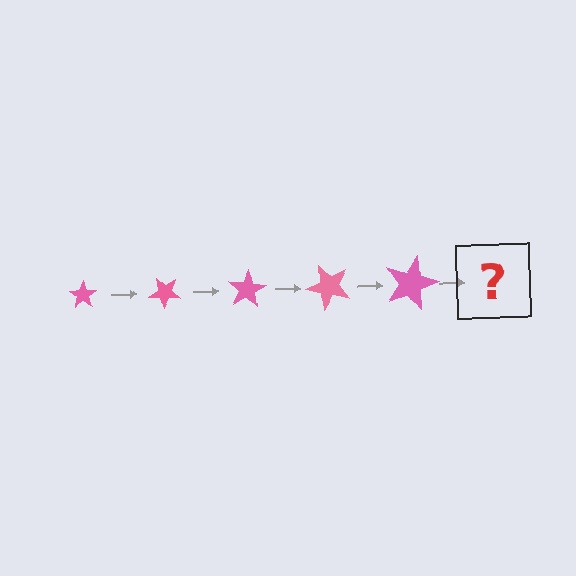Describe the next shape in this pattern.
It should be a star, larger than the previous one and rotated 200 degrees from the start.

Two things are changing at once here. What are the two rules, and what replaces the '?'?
The two rules are that the star grows larger each step and it rotates 40 degrees each step. The '?' should be a star, larger than the previous one and rotated 200 degrees from the start.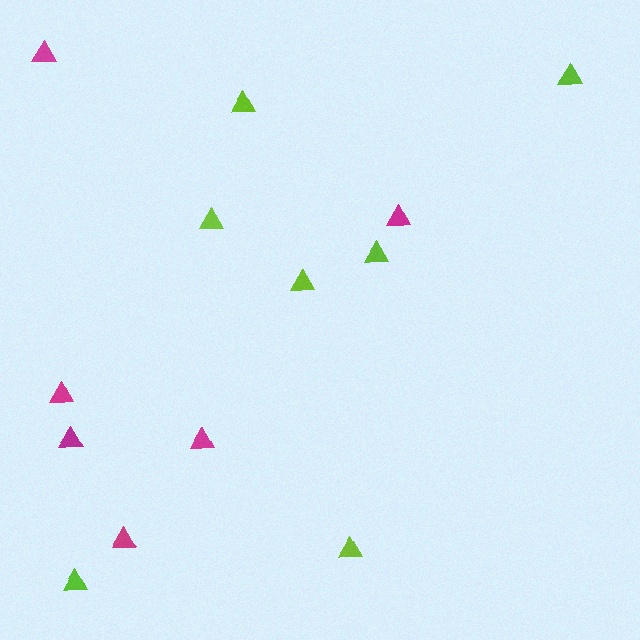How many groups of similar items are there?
There are 2 groups: one group of magenta triangles (6) and one group of lime triangles (7).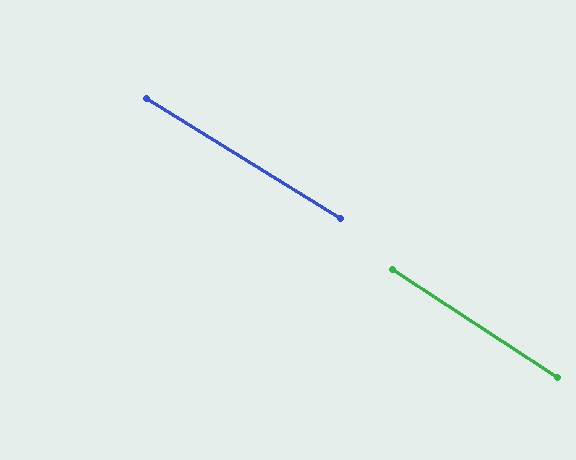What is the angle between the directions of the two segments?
Approximately 2 degrees.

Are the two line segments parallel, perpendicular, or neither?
Parallel — their directions differ by only 1.5°.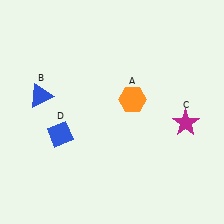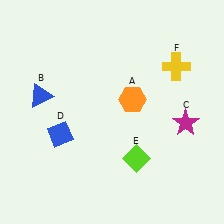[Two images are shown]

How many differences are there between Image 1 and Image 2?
There are 2 differences between the two images.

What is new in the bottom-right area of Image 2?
A lime diamond (E) was added in the bottom-right area of Image 2.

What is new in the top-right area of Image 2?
A yellow cross (F) was added in the top-right area of Image 2.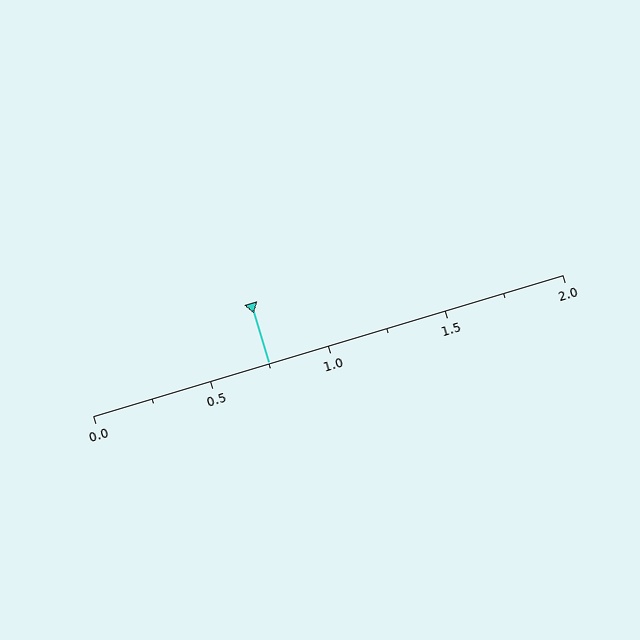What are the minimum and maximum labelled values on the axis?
The axis runs from 0.0 to 2.0.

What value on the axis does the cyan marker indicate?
The marker indicates approximately 0.75.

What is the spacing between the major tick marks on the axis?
The major ticks are spaced 0.5 apart.